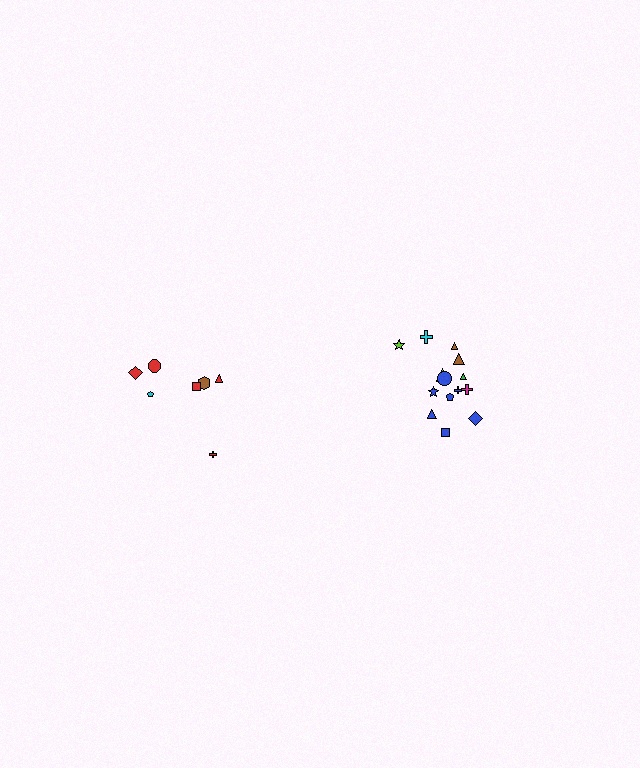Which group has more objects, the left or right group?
The right group.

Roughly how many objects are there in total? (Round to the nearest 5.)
Roughly 20 objects in total.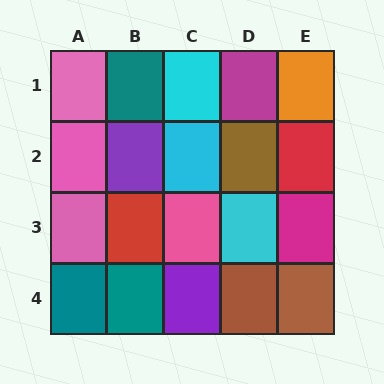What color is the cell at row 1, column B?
Teal.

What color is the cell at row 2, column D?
Brown.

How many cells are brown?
3 cells are brown.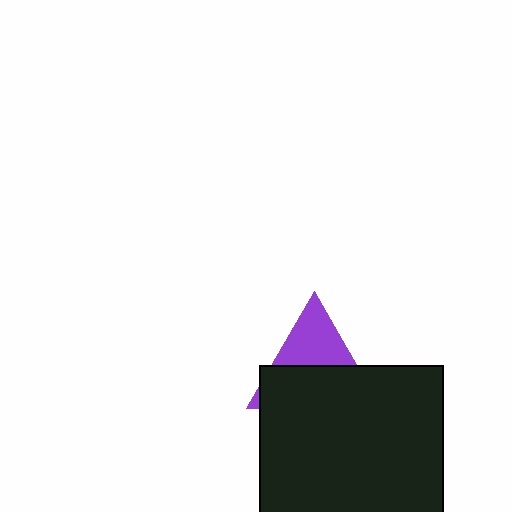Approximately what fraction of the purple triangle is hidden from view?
Roughly 58% of the purple triangle is hidden behind the black square.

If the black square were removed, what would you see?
You would see the complete purple triangle.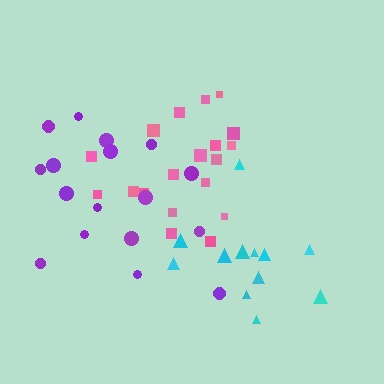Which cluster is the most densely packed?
Pink.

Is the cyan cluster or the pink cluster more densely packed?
Pink.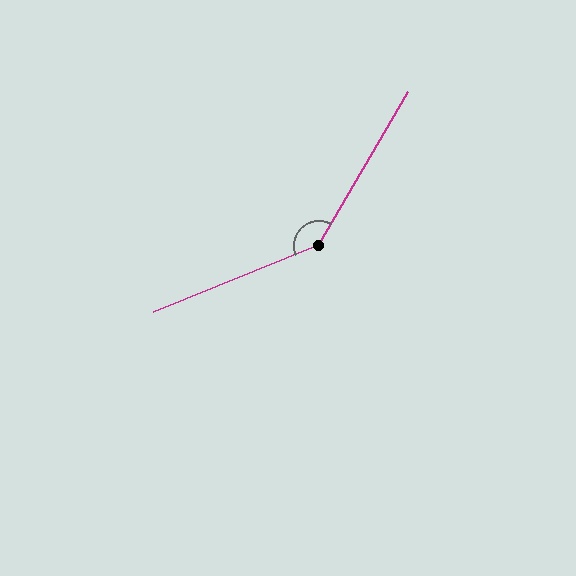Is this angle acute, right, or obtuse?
It is obtuse.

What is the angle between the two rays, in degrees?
Approximately 142 degrees.